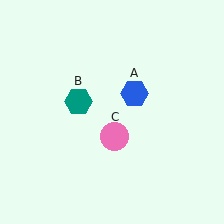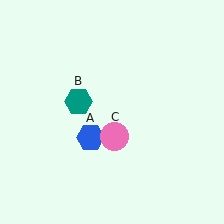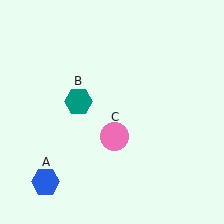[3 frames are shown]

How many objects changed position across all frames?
1 object changed position: blue hexagon (object A).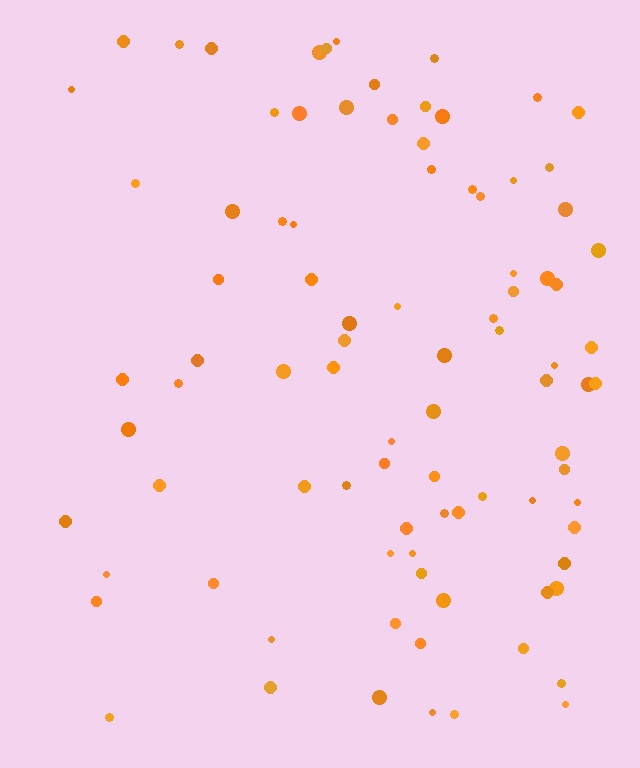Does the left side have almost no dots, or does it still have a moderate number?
Still a moderate number, just noticeably fewer than the right.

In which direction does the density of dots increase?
From left to right, with the right side densest.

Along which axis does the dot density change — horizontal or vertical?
Horizontal.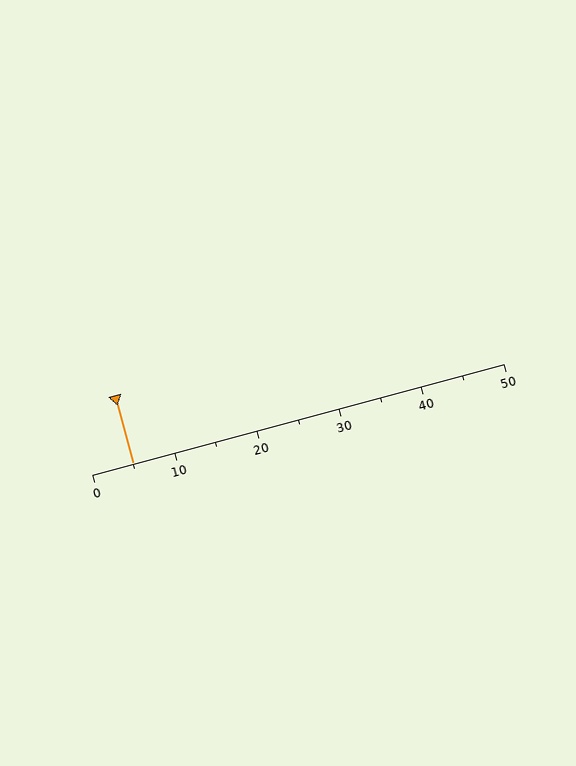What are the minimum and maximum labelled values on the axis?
The axis runs from 0 to 50.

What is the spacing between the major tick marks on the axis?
The major ticks are spaced 10 apart.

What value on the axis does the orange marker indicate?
The marker indicates approximately 5.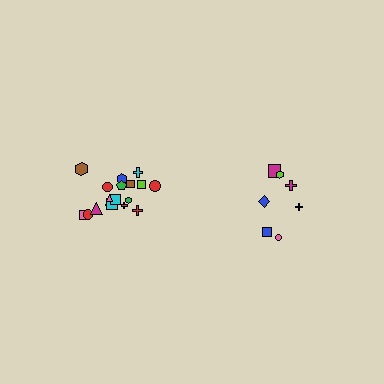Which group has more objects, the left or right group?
The left group.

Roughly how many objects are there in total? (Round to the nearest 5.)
Roughly 25 objects in total.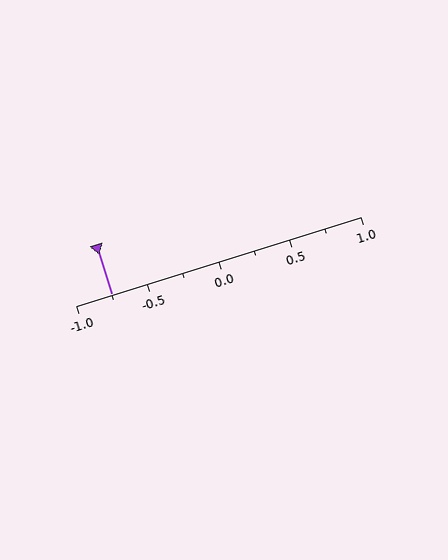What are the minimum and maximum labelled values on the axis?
The axis runs from -1.0 to 1.0.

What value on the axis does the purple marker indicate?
The marker indicates approximately -0.75.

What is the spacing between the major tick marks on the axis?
The major ticks are spaced 0.5 apart.